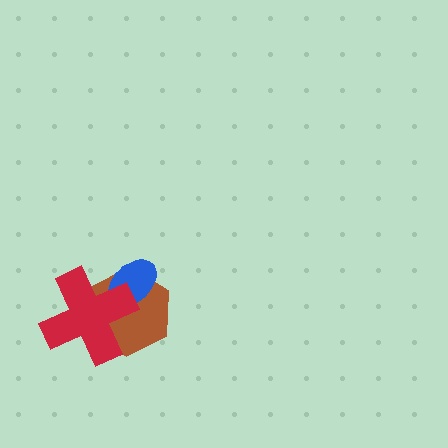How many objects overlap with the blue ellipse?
2 objects overlap with the blue ellipse.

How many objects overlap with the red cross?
2 objects overlap with the red cross.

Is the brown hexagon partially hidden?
Yes, it is partially covered by another shape.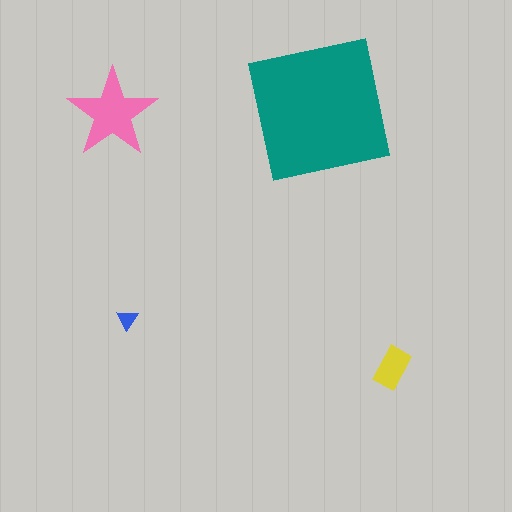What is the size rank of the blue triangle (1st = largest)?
4th.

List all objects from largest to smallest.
The teal square, the pink star, the yellow rectangle, the blue triangle.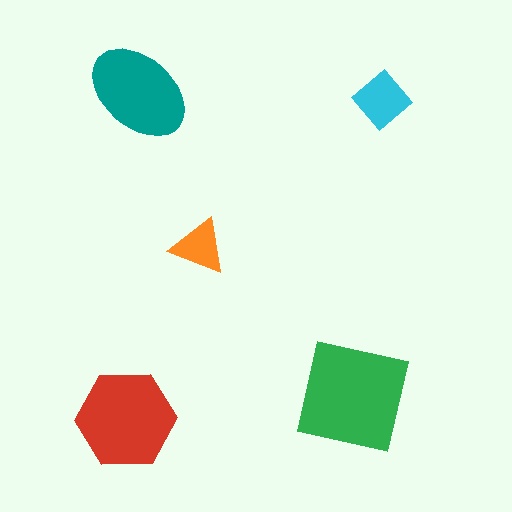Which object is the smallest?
The orange triangle.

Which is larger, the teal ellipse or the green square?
The green square.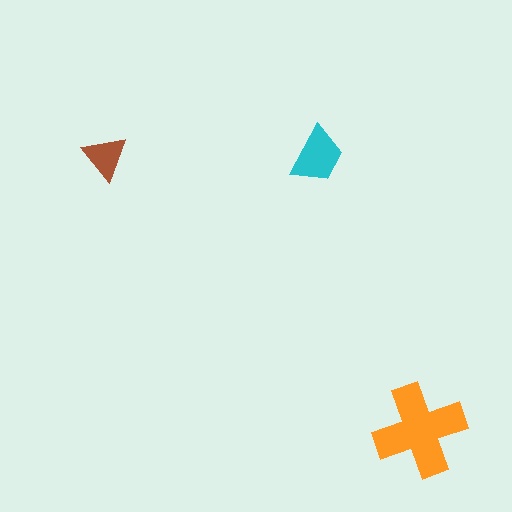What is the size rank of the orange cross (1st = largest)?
1st.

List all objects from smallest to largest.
The brown triangle, the cyan trapezoid, the orange cross.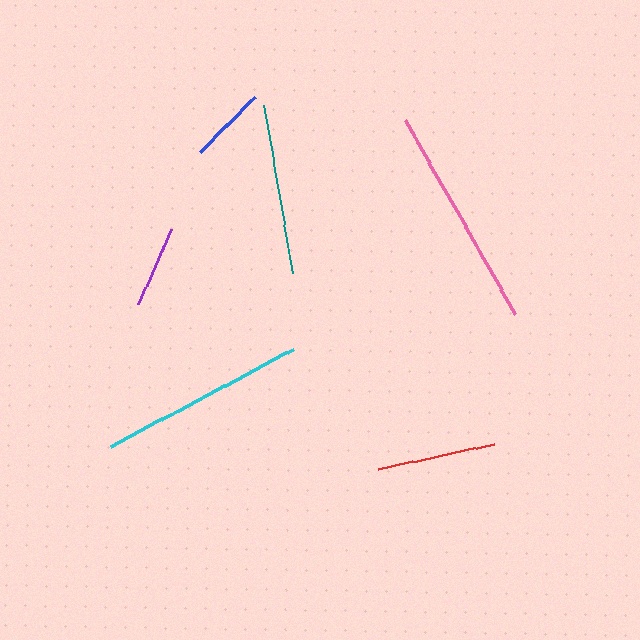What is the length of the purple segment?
The purple segment is approximately 82 pixels long.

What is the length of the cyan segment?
The cyan segment is approximately 207 pixels long.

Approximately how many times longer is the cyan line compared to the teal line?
The cyan line is approximately 1.2 times the length of the teal line.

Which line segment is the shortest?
The blue line is the shortest at approximately 78 pixels.